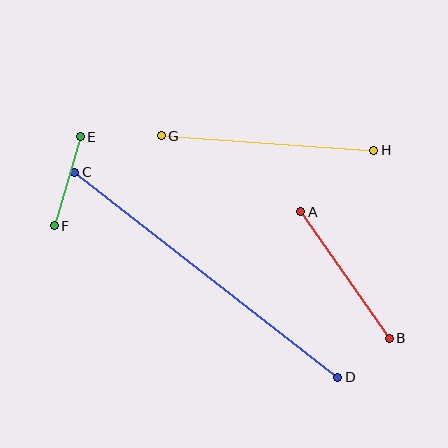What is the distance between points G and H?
The distance is approximately 213 pixels.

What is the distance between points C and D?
The distance is approximately 333 pixels.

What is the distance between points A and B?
The distance is approximately 154 pixels.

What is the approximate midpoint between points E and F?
The midpoint is at approximately (67, 181) pixels.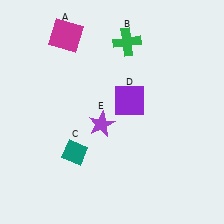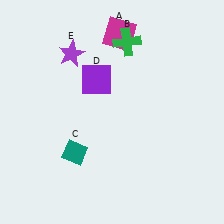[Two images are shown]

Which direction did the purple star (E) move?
The purple star (E) moved up.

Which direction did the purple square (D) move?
The purple square (D) moved left.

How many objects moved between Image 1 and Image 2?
3 objects moved between the two images.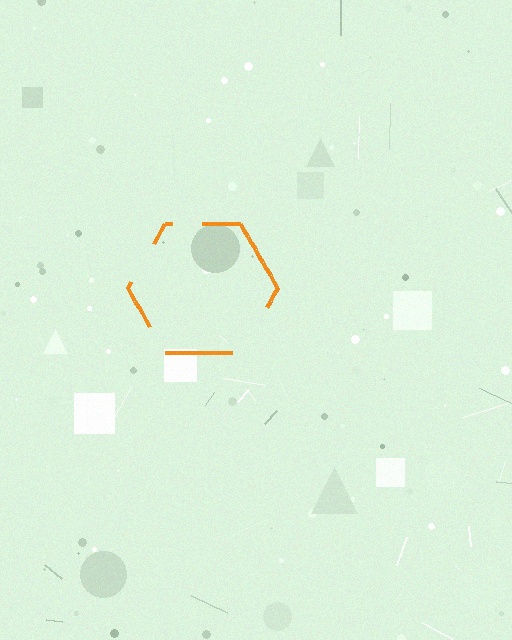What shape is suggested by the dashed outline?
The dashed outline suggests a hexagon.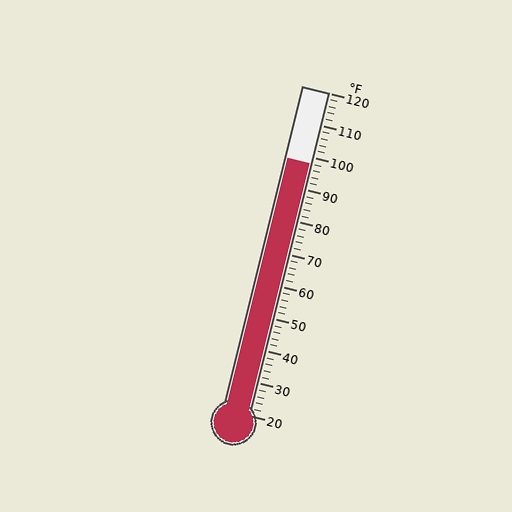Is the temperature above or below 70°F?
The temperature is above 70°F.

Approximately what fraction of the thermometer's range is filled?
The thermometer is filled to approximately 80% of its range.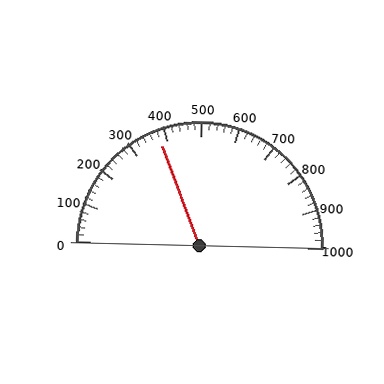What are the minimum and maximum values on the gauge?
The gauge ranges from 0 to 1000.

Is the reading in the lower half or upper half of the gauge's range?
The reading is in the lower half of the range (0 to 1000).